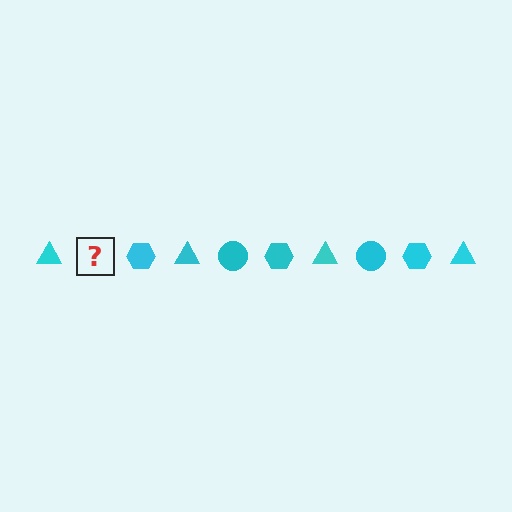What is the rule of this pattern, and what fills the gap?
The rule is that the pattern cycles through triangle, circle, hexagon shapes in cyan. The gap should be filled with a cyan circle.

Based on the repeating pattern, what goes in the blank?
The blank should be a cyan circle.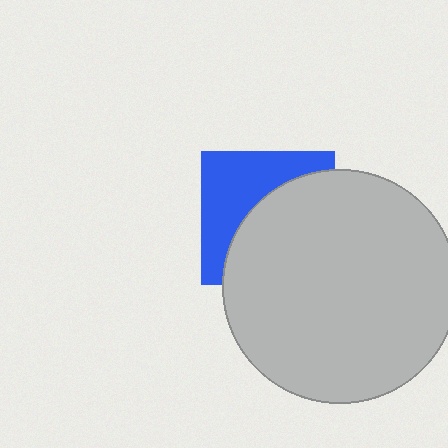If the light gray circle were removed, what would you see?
You would see the complete blue square.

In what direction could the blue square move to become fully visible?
The blue square could move toward the upper-left. That would shift it out from behind the light gray circle entirely.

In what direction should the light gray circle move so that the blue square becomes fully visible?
The light gray circle should move toward the lower-right. That is the shortest direction to clear the overlap and leave the blue square fully visible.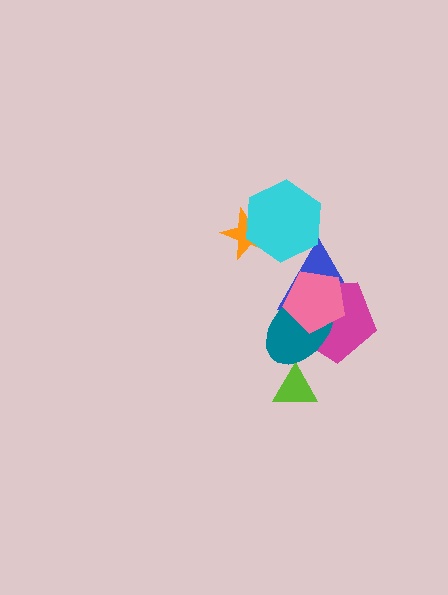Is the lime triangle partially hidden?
Yes, it is partially covered by another shape.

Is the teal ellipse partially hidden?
Yes, it is partially covered by another shape.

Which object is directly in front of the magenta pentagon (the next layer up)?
The teal ellipse is directly in front of the magenta pentagon.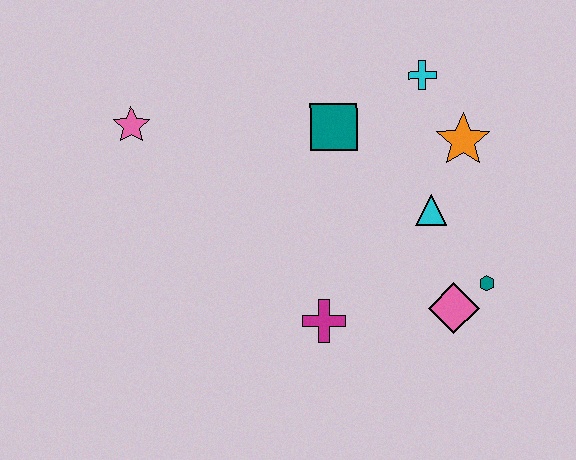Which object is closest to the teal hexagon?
The pink diamond is closest to the teal hexagon.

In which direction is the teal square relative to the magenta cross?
The teal square is above the magenta cross.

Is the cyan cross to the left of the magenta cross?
No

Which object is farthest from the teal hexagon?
The pink star is farthest from the teal hexagon.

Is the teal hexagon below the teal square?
Yes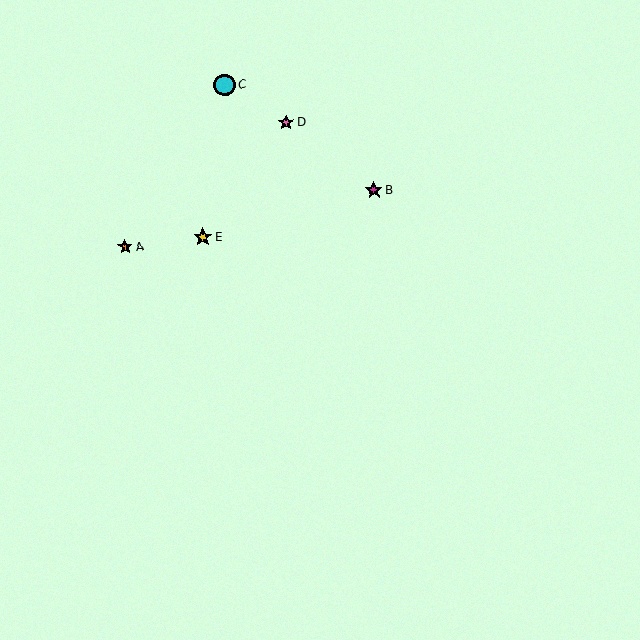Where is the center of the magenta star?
The center of the magenta star is at (374, 190).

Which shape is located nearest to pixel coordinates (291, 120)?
The pink star (labeled D) at (286, 122) is nearest to that location.